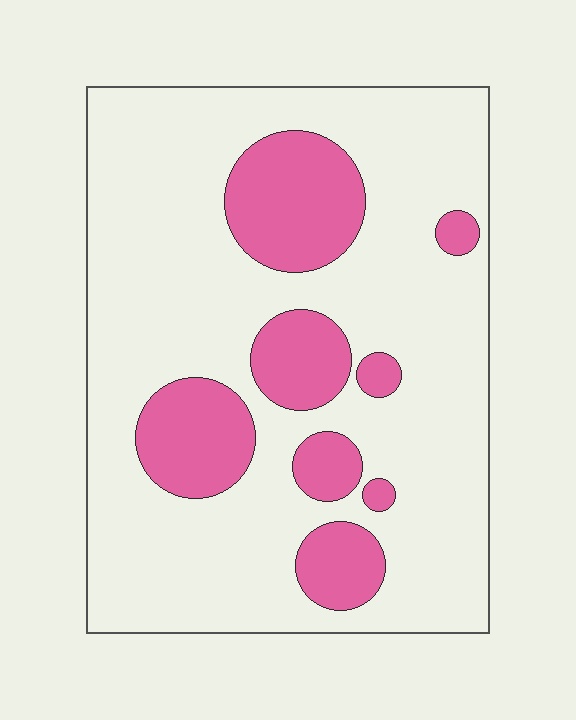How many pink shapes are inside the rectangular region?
8.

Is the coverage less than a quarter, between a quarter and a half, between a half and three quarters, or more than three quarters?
Less than a quarter.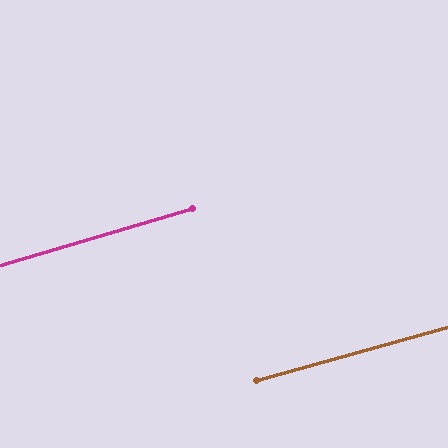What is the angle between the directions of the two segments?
Approximately 1 degree.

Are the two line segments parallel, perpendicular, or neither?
Parallel — their directions differ by only 1.0°.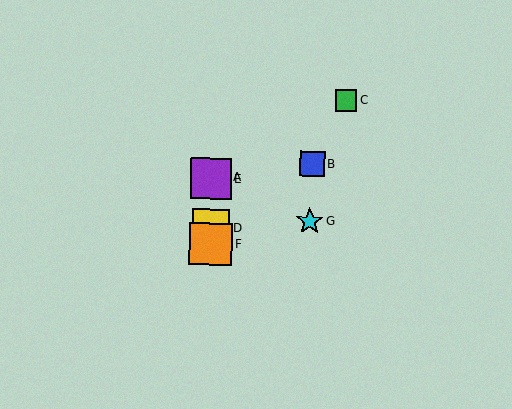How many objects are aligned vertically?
4 objects (A, D, E, F) are aligned vertically.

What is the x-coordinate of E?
Object E is at x≈211.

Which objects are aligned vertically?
Objects A, D, E, F are aligned vertically.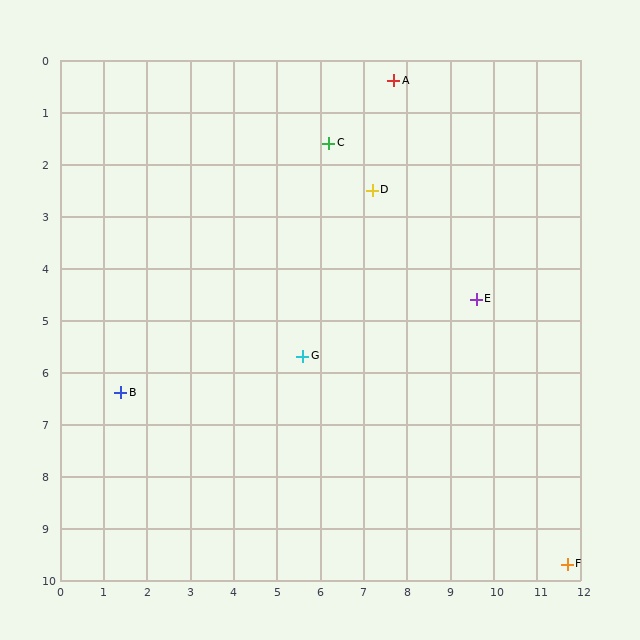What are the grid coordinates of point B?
Point B is at approximately (1.4, 6.4).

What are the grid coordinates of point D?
Point D is at approximately (7.2, 2.5).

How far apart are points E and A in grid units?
Points E and A are about 4.6 grid units apart.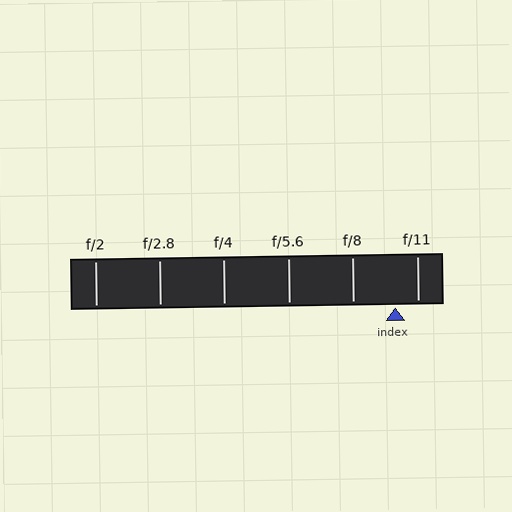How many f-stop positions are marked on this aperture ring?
There are 6 f-stop positions marked.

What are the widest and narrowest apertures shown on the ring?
The widest aperture shown is f/2 and the narrowest is f/11.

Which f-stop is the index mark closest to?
The index mark is closest to f/11.